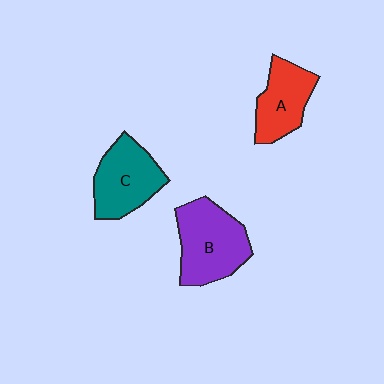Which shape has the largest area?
Shape B (purple).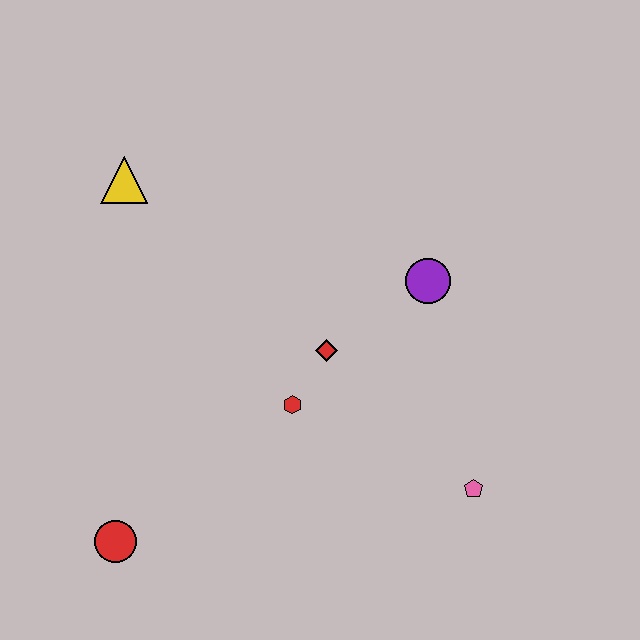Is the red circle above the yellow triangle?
No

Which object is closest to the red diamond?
The red hexagon is closest to the red diamond.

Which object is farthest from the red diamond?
The red circle is farthest from the red diamond.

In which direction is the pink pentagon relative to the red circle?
The pink pentagon is to the right of the red circle.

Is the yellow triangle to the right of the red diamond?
No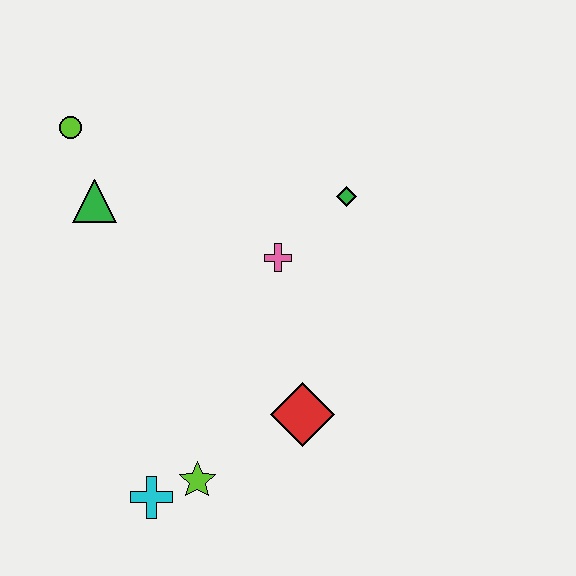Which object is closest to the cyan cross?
The lime star is closest to the cyan cross.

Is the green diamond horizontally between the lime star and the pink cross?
No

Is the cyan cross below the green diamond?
Yes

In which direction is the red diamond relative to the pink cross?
The red diamond is below the pink cross.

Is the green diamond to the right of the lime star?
Yes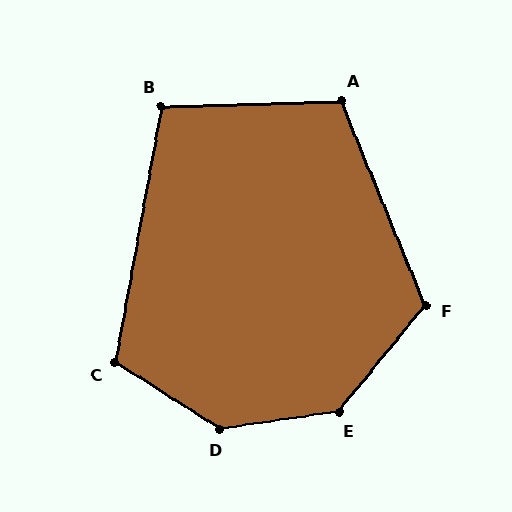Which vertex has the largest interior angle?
D, at approximately 139 degrees.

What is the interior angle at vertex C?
Approximately 112 degrees (obtuse).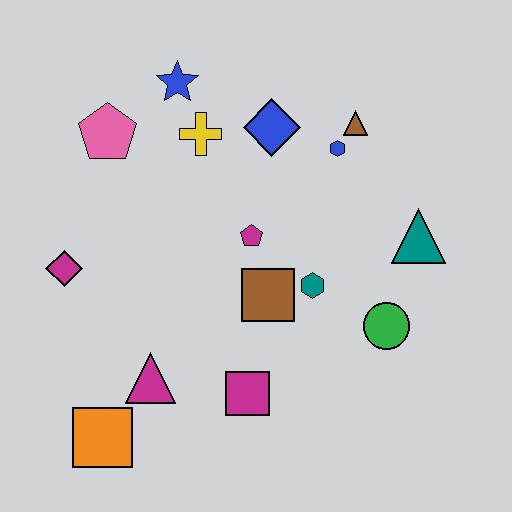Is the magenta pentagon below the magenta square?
No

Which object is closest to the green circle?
The teal hexagon is closest to the green circle.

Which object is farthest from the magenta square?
The blue star is farthest from the magenta square.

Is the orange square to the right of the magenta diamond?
Yes